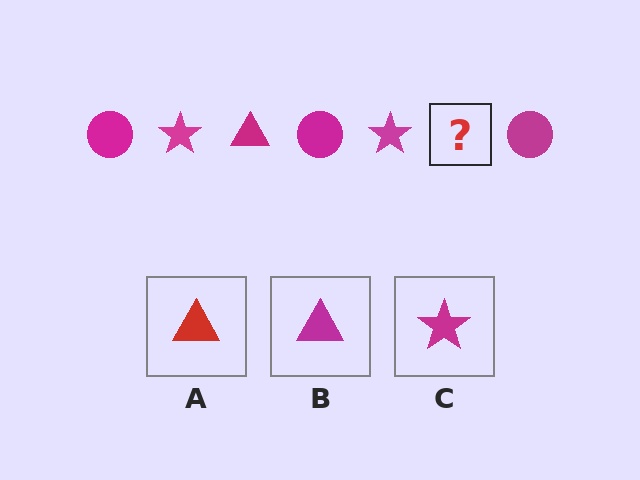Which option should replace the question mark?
Option B.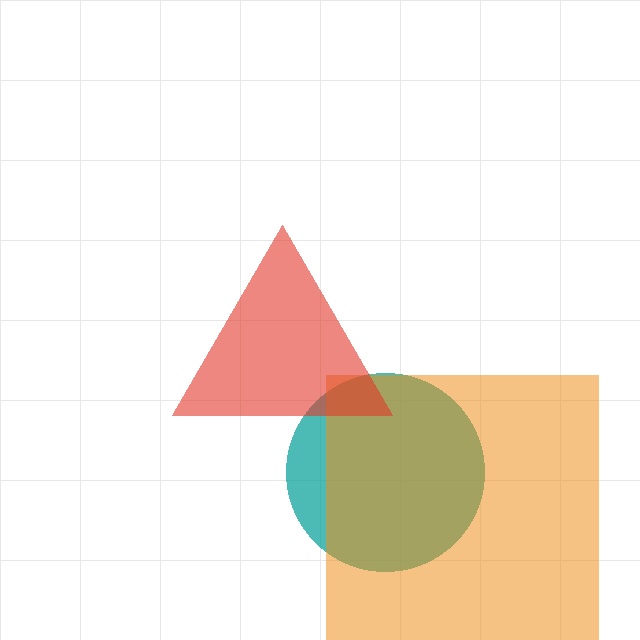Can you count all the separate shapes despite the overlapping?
Yes, there are 3 separate shapes.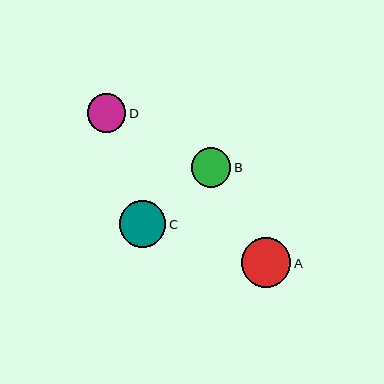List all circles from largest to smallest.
From largest to smallest: A, C, B, D.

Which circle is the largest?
Circle A is the largest with a size of approximately 50 pixels.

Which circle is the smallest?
Circle D is the smallest with a size of approximately 39 pixels.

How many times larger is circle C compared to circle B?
Circle C is approximately 1.2 times the size of circle B.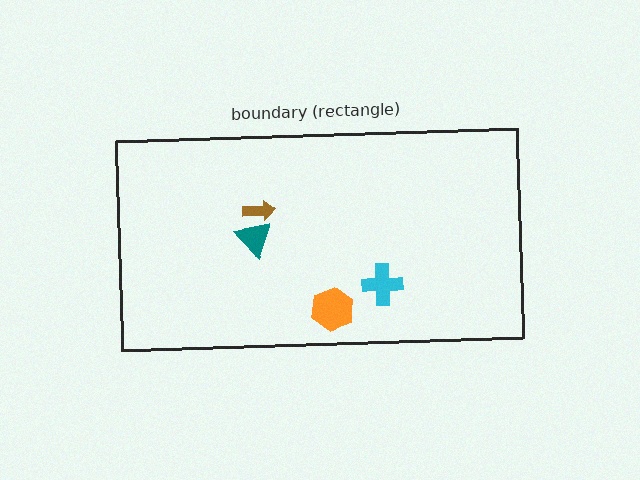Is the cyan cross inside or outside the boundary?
Inside.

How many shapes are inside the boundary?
4 inside, 0 outside.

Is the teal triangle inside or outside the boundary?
Inside.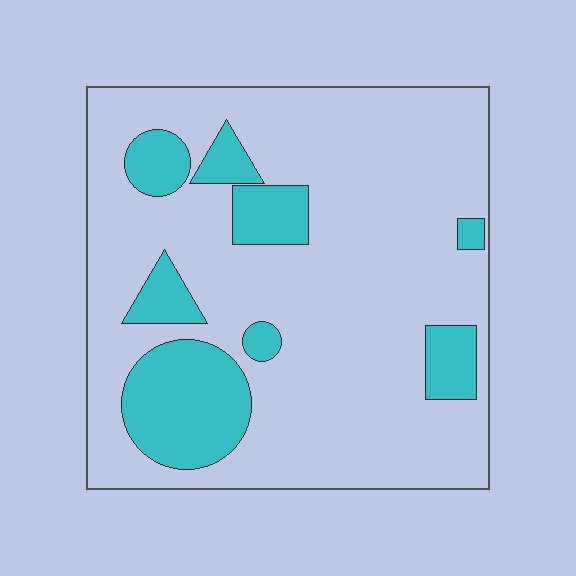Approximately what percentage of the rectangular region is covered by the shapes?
Approximately 20%.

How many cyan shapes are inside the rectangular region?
8.